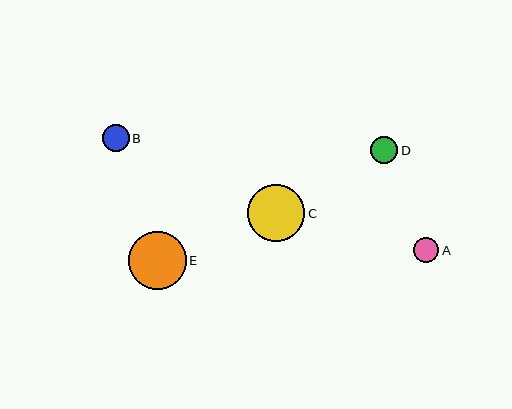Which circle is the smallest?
Circle A is the smallest with a size of approximately 26 pixels.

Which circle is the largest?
Circle E is the largest with a size of approximately 58 pixels.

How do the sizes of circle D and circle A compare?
Circle D and circle A are approximately the same size.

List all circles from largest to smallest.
From largest to smallest: E, C, D, B, A.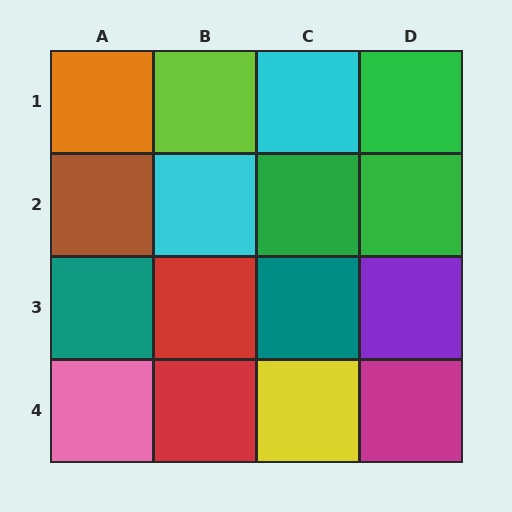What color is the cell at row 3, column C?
Teal.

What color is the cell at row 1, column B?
Lime.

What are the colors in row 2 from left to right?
Brown, cyan, green, green.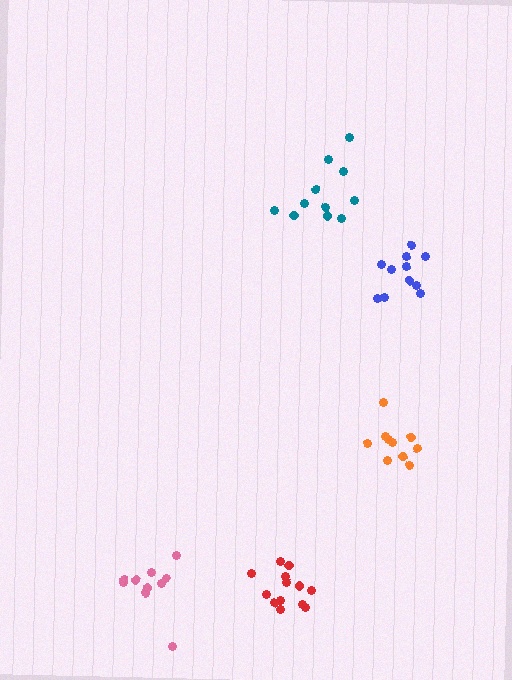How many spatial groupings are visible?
There are 5 spatial groupings.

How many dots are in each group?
Group 1: 11 dots, Group 2: 11 dots, Group 3: 10 dots, Group 4: 10 dots, Group 5: 13 dots (55 total).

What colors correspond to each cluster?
The clusters are colored: blue, teal, pink, orange, red.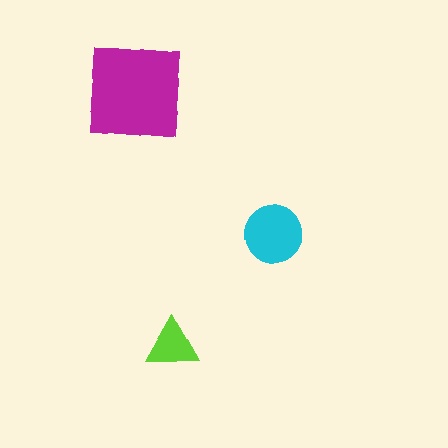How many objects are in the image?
There are 3 objects in the image.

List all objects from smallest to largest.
The lime triangle, the cyan circle, the magenta square.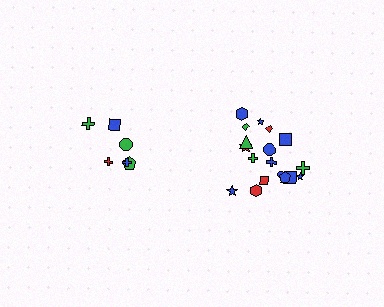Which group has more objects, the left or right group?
The right group.